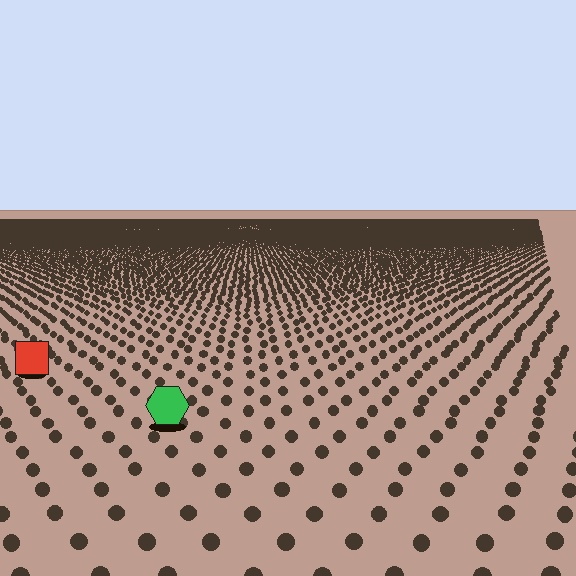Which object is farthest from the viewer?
The red square is farthest from the viewer. It appears smaller and the ground texture around it is denser.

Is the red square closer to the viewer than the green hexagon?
No. The green hexagon is closer — you can tell from the texture gradient: the ground texture is coarser near it.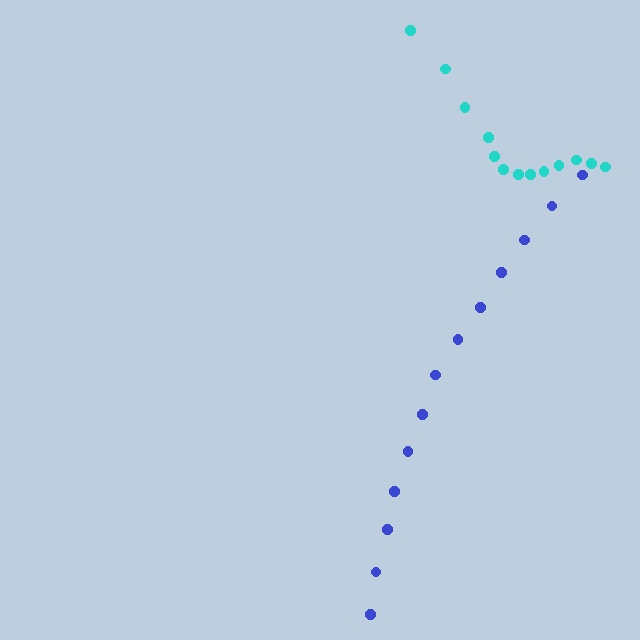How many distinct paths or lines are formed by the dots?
There are 2 distinct paths.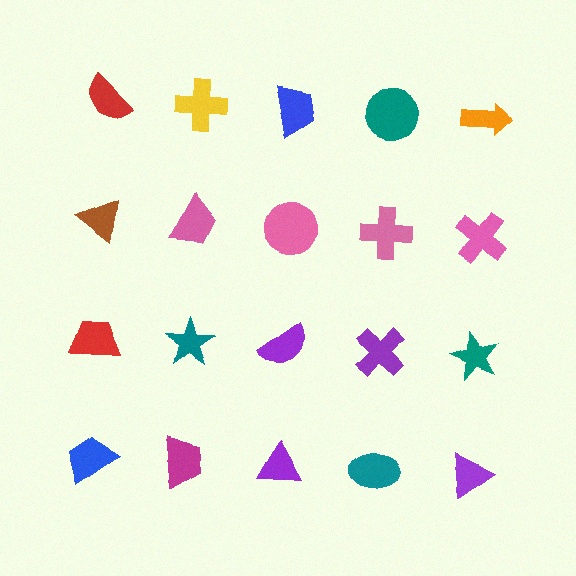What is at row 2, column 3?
A pink circle.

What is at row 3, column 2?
A teal star.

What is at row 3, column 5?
A teal star.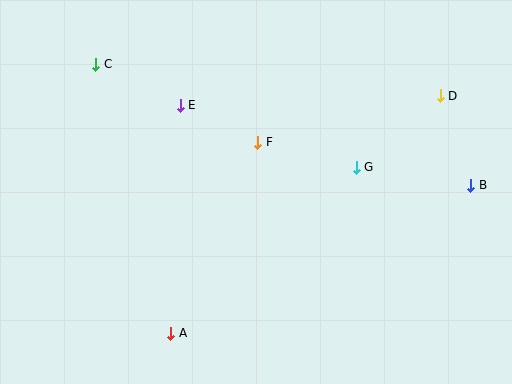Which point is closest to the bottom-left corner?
Point A is closest to the bottom-left corner.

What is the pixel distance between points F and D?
The distance between F and D is 188 pixels.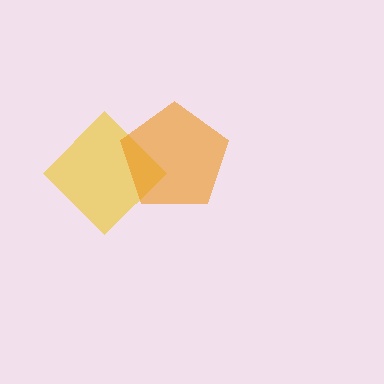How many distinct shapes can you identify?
There are 2 distinct shapes: a yellow diamond, an orange pentagon.